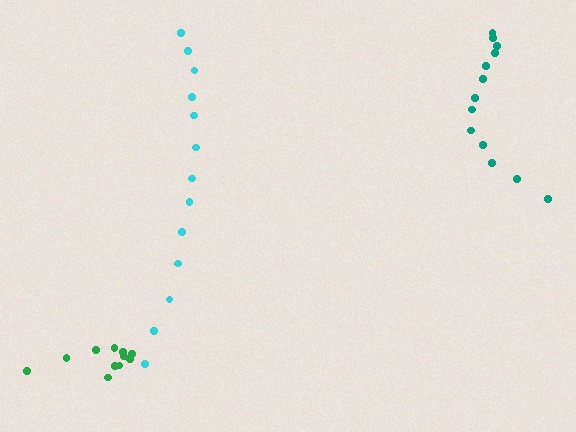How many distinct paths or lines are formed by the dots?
There are 3 distinct paths.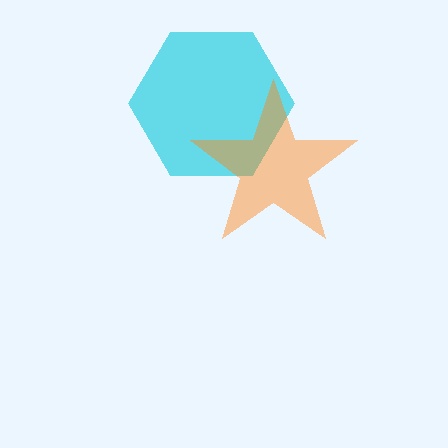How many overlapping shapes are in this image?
There are 2 overlapping shapes in the image.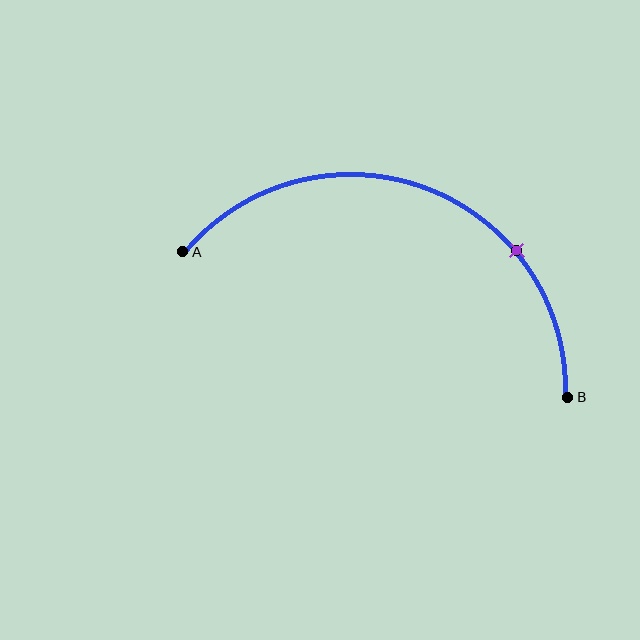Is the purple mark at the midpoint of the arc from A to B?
No. The purple mark lies on the arc but is closer to endpoint B. The arc midpoint would be at the point on the curve equidistant along the arc from both A and B.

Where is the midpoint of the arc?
The arc midpoint is the point on the curve farthest from the straight line joining A and B. It sits above that line.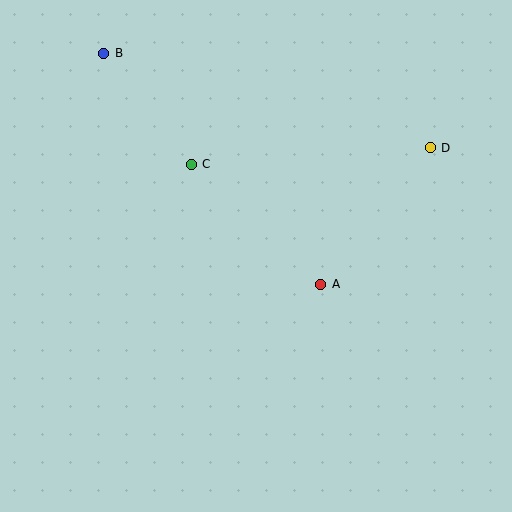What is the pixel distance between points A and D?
The distance between A and D is 175 pixels.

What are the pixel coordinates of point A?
Point A is at (321, 284).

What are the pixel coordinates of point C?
Point C is at (191, 164).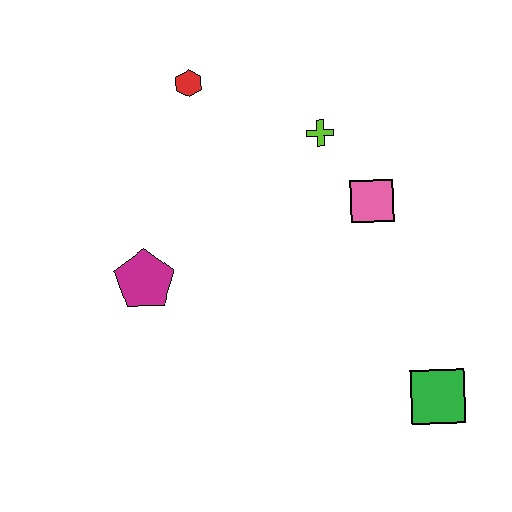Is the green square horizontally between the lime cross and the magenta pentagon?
No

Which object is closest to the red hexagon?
The lime cross is closest to the red hexagon.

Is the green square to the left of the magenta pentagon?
No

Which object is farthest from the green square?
The red hexagon is farthest from the green square.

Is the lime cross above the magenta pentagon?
Yes